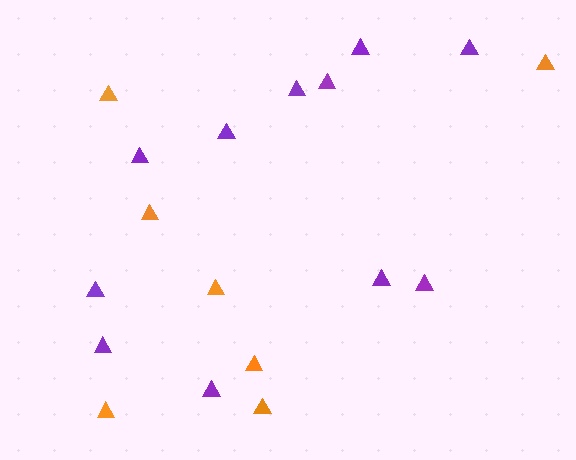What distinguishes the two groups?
There are 2 groups: one group of orange triangles (7) and one group of purple triangles (11).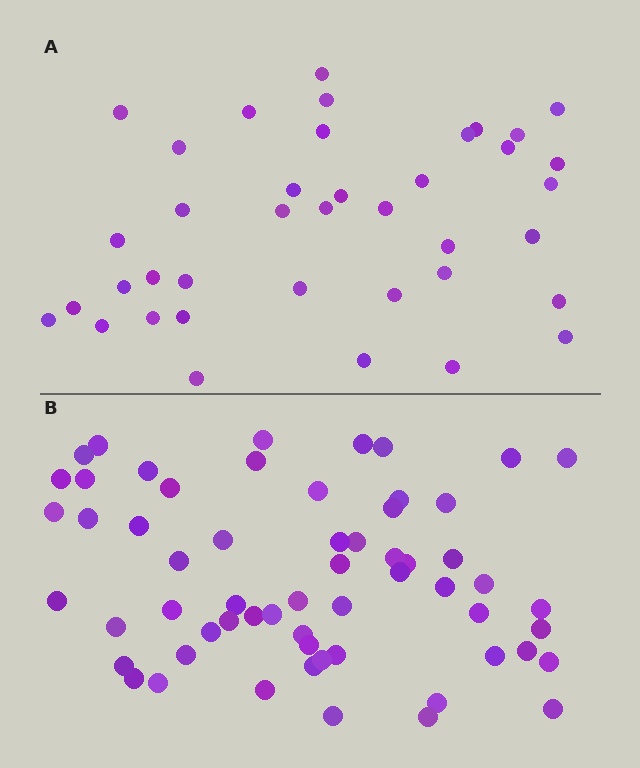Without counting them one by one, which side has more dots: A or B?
Region B (the bottom region) has more dots.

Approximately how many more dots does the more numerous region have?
Region B has approximately 20 more dots than region A.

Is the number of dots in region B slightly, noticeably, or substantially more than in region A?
Region B has substantially more. The ratio is roughly 1.5 to 1.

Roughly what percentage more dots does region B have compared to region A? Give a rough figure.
About 55% more.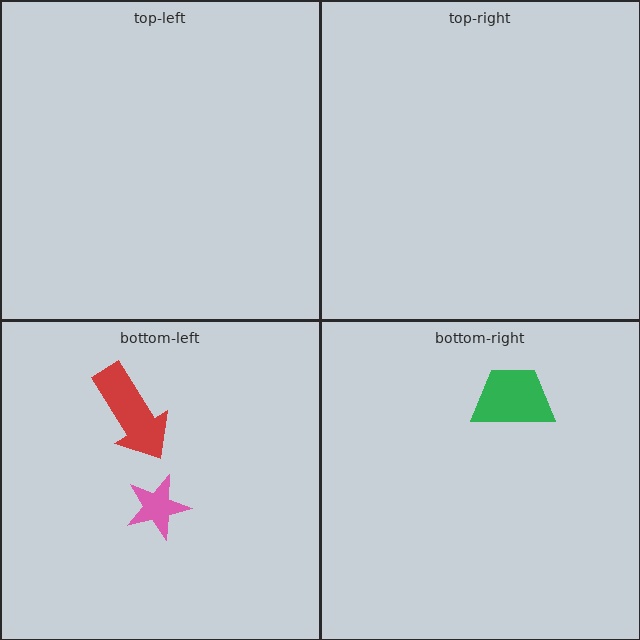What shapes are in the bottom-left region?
The red arrow, the pink star.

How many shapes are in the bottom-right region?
1.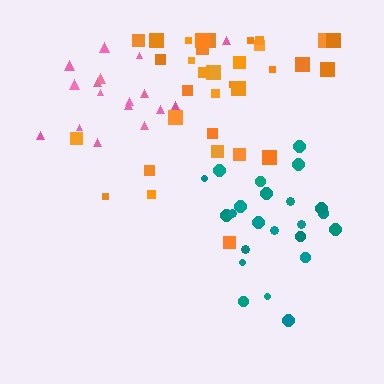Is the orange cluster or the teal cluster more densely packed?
Teal.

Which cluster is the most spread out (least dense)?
Pink.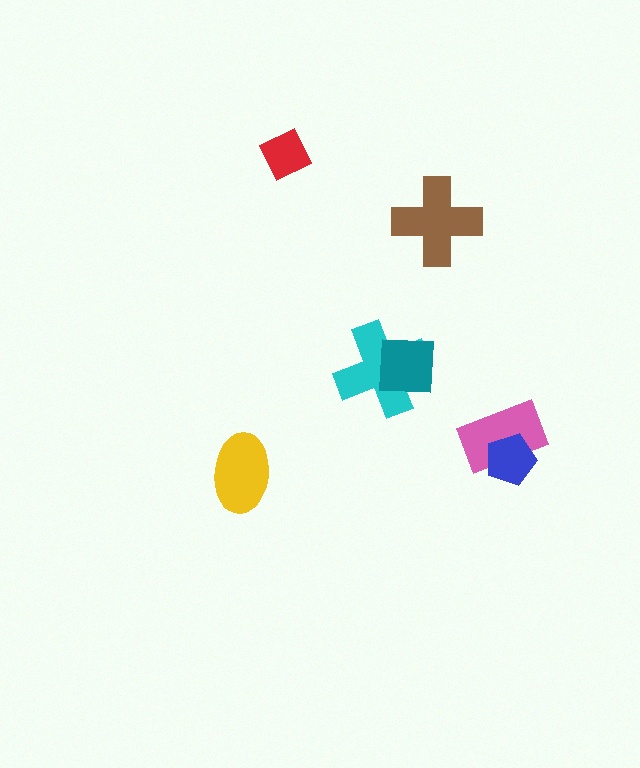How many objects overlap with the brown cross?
0 objects overlap with the brown cross.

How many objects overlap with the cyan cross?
1 object overlaps with the cyan cross.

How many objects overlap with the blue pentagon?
1 object overlaps with the blue pentagon.